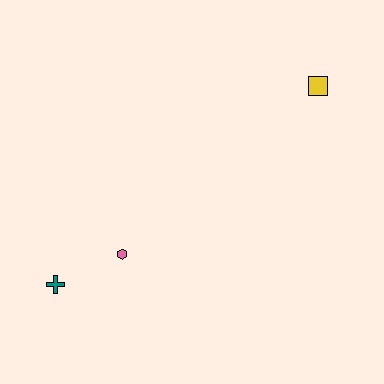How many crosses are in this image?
There is 1 cross.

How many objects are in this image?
There are 3 objects.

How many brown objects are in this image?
There are no brown objects.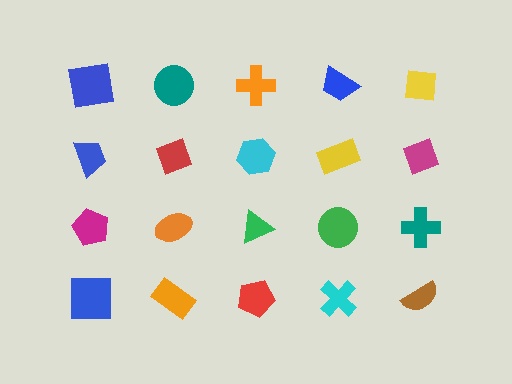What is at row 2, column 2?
A red diamond.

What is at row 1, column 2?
A teal circle.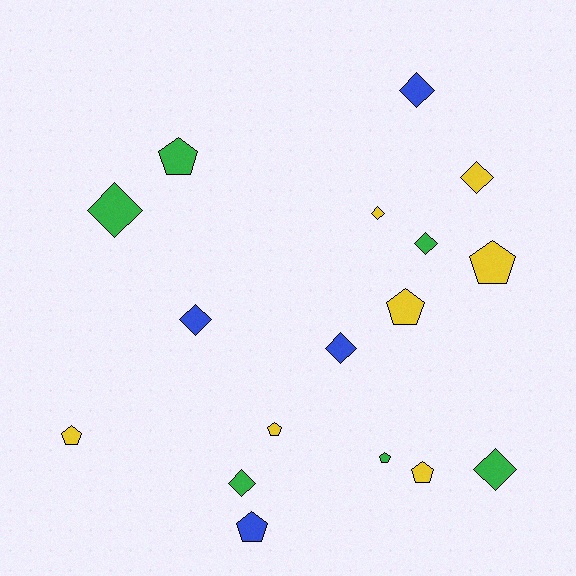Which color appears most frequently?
Yellow, with 7 objects.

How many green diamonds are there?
There are 4 green diamonds.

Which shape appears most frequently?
Diamond, with 9 objects.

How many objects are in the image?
There are 17 objects.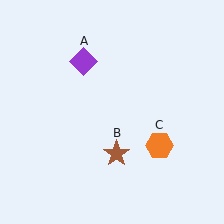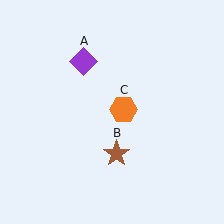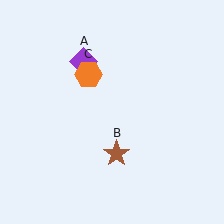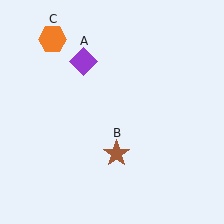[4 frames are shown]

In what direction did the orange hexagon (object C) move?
The orange hexagon (object C) moved up and to the left.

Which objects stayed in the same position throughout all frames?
Purple diamond (object A) and brown star (object B) remained stationary.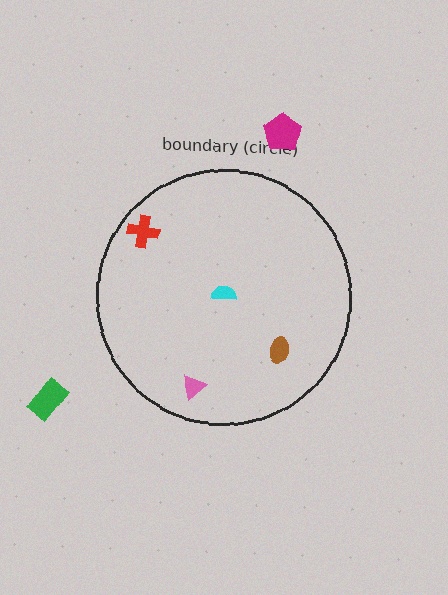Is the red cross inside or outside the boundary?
Inside.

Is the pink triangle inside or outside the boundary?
Inside.